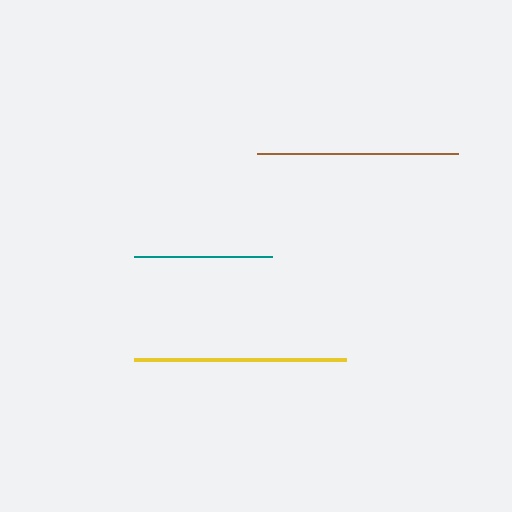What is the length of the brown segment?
The brown segment is approximately 201 pixels long.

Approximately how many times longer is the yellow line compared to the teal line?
The yellow line is approximately 1.5 times the length of the teal line.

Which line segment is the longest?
The yellow line is the longest at approximately 211 pixels.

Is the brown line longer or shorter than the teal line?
The brown line is longer than the teal line.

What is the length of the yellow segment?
The yellow segment is approximately 211 pixels long.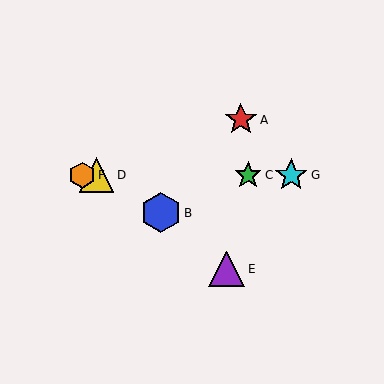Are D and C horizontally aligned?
Yes, both are at y≈175.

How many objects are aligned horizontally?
4 objects (C, D, F, G) are aligned horizontally.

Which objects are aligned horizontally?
Objects C, D, F, G are aligned horizontally.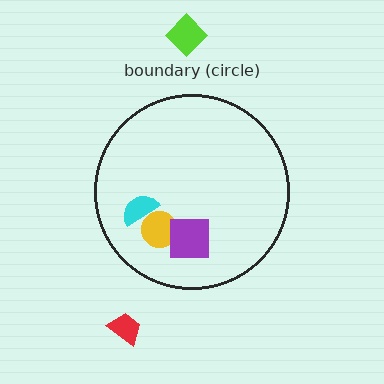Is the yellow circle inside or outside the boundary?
Inside.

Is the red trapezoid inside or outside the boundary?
Outside.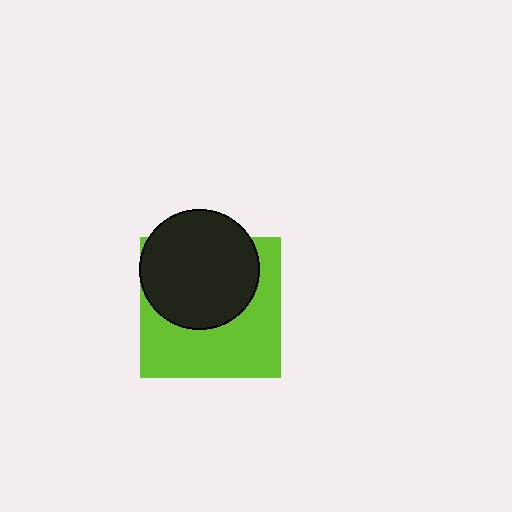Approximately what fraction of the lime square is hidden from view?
Roughly 47% of the lime square is hidden behind the black circle.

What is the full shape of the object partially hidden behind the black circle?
The partially hidden object is a lime square.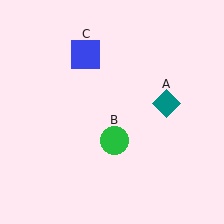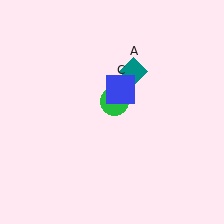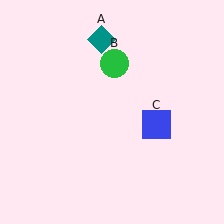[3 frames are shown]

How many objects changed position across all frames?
3 objects changed position: teal diamond (object A), green circle (object B), blue square (object C).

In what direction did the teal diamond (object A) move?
The teal diamond (object A) moved up and to the left.